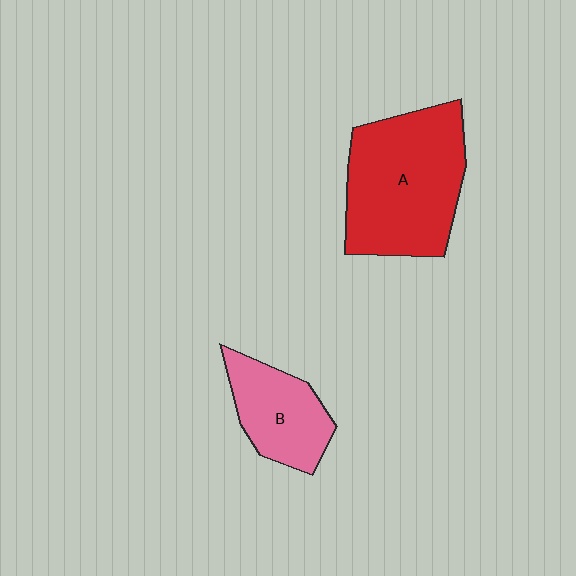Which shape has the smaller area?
Shape B (pink).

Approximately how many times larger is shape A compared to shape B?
Approximately 1.9 times.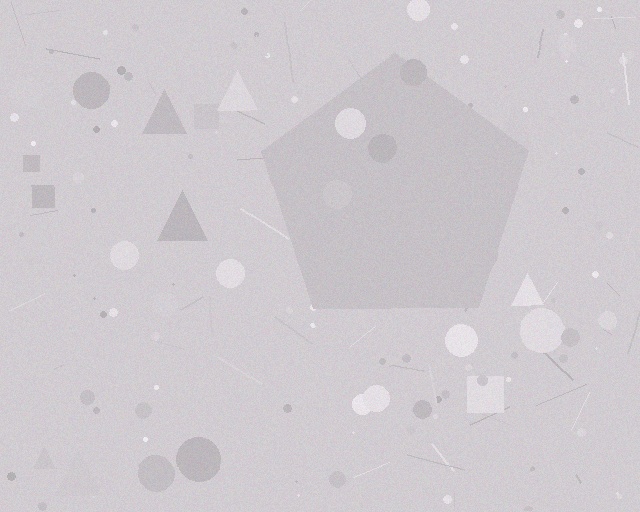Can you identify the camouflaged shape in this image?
The camouflaged shape is a pentagon.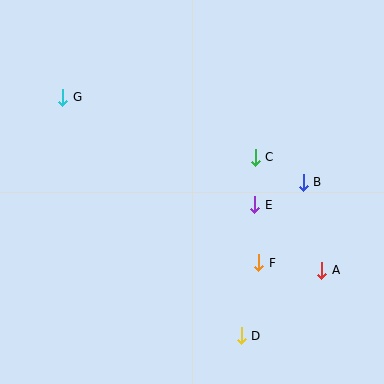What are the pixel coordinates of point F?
Point F is at (258, 263).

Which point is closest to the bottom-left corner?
Point D is closest to the bottom-left corner.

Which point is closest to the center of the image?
Point E at (255, 205) is closest to the center.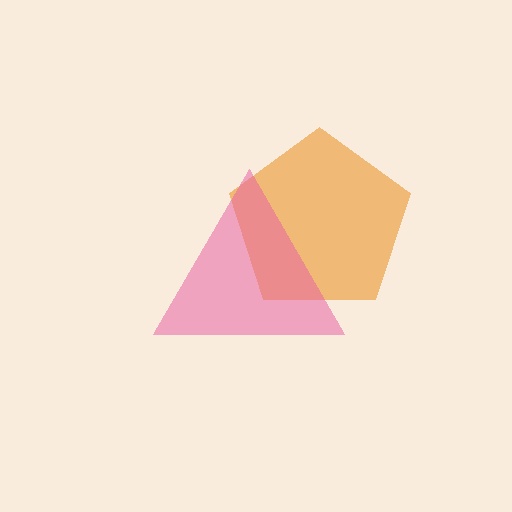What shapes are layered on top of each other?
The layered shapes are: an orange pentagon, a pink triangle.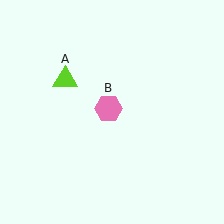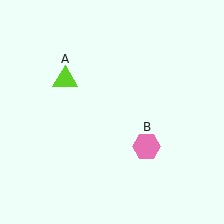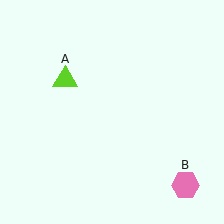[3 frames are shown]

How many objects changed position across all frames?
1 object changed position: pink hexagon (object B).